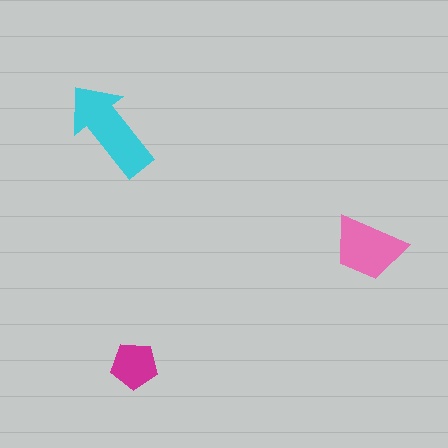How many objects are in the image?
There are 3 objects in the image.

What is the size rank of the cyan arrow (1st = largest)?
1st.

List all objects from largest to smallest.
The cyan arrow, the pink trapezoid, the magenta pentagon.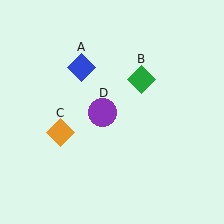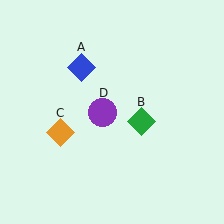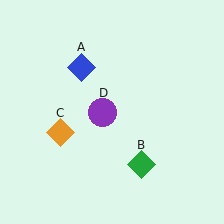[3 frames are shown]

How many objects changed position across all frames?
1 object changed position: green diamond (object B).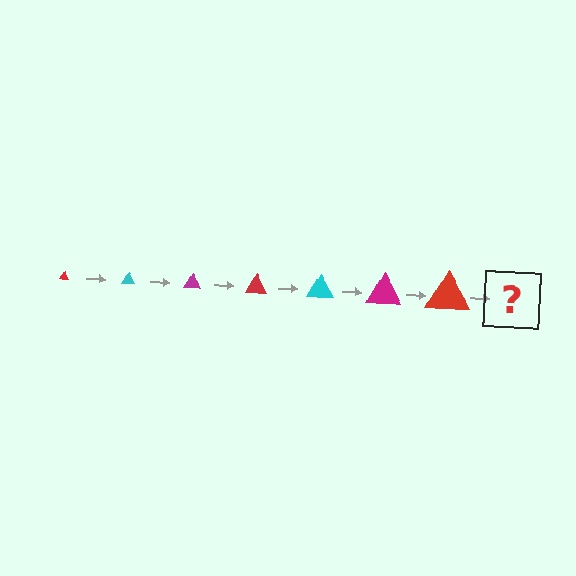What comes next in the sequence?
The next element should be a cyan triangle, larger than the previous one.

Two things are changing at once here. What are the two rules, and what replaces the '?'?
The two rules are that the triangle grows larger each step and the color cycles through red, cyan, and magenta. The '?' should be a cyan triangle, larger than the previous one.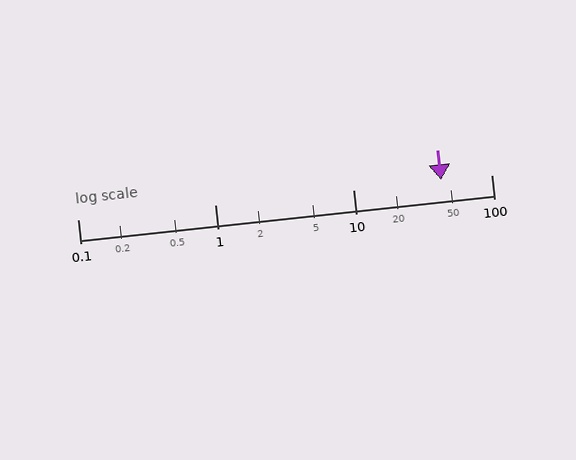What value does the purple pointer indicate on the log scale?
The pointer indicates approximately 43.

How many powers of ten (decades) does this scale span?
The scale spans 3 decades, from 0.1 to 100.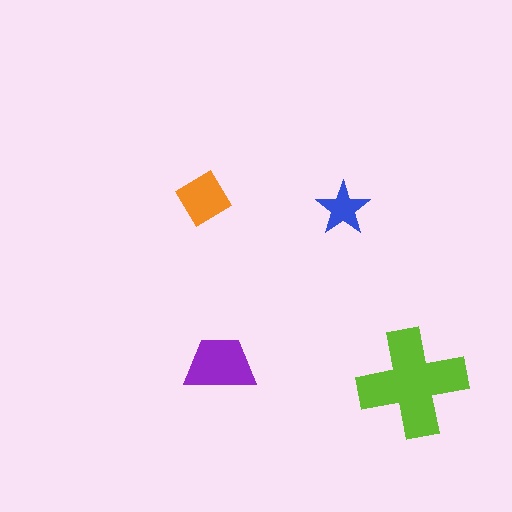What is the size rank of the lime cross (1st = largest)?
1st.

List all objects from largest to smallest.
The lime cross, the purple trapezoid, the orange diamond, the blue star.